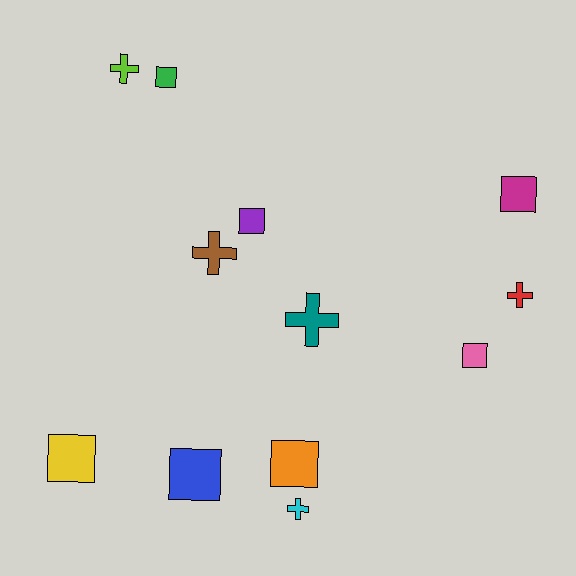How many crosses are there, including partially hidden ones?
There are 5 crosses.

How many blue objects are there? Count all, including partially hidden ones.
There is 1 blue object.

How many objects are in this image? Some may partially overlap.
There are 12 objects.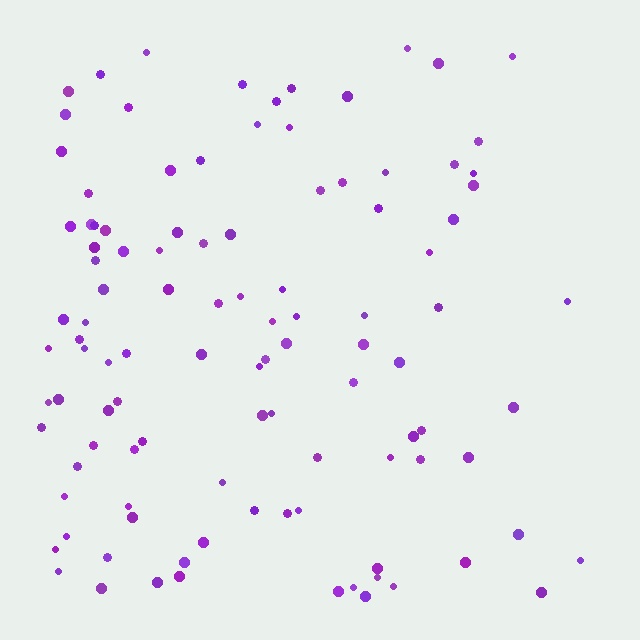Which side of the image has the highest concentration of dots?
The left.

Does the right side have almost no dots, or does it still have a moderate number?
Still a moderate number, just noticeably fewer than the left.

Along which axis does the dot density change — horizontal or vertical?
Horizontal.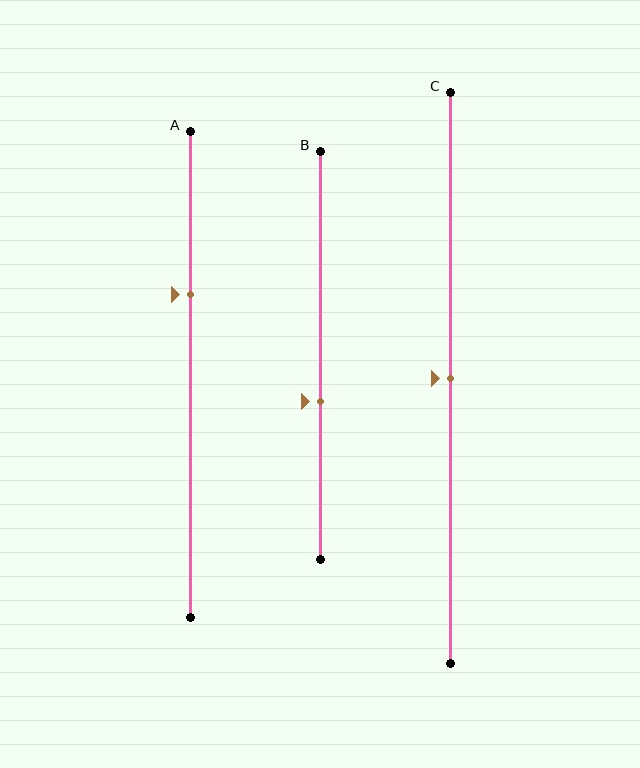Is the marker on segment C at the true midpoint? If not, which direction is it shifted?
Yes, the marker on segment C is at the true midpoint.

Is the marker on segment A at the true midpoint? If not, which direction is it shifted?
No, the marker on segment A is shifted upward by about 17% of the segment length.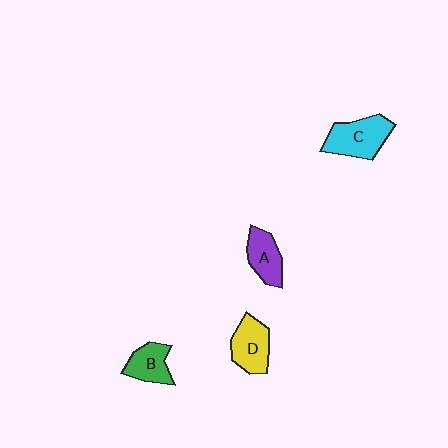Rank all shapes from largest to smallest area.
From largest to smallest: C (cyan), D (yellow), A (purple), B (green).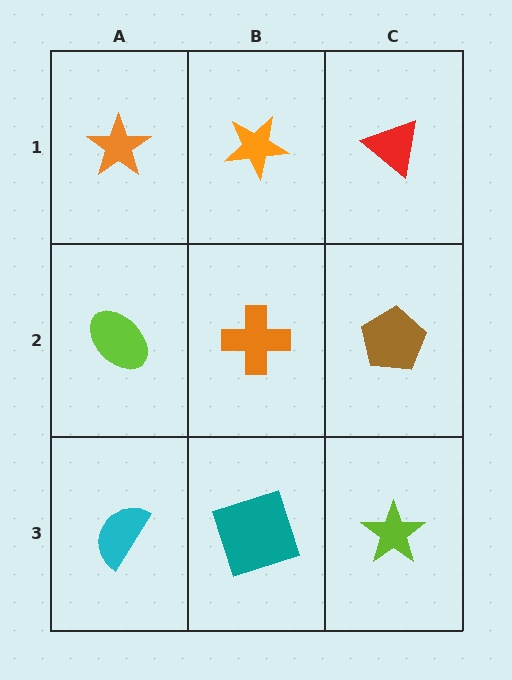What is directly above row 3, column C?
A brown pentagon.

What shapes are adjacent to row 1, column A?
A lime ellipse (row 2, column A), an orange star (row 1, column B).